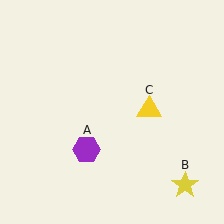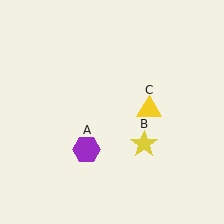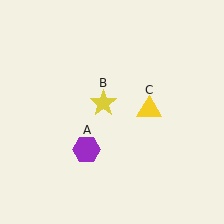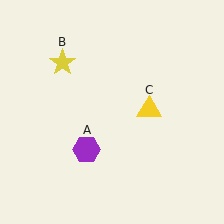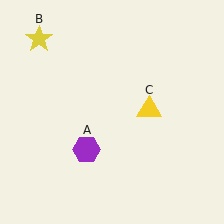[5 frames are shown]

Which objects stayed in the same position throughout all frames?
Purple hexagon (object A) and yellow triangle (object C) remained stationary.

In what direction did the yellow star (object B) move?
The yellow star (object B) moved up and to the left.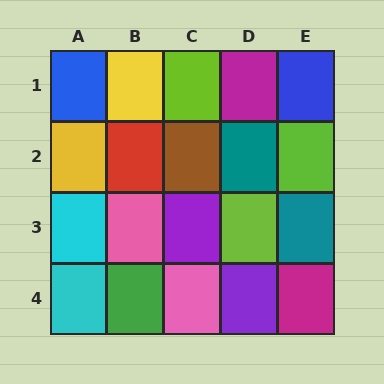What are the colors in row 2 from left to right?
Yellow, red, brown, teal, lime.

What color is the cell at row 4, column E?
Magenta.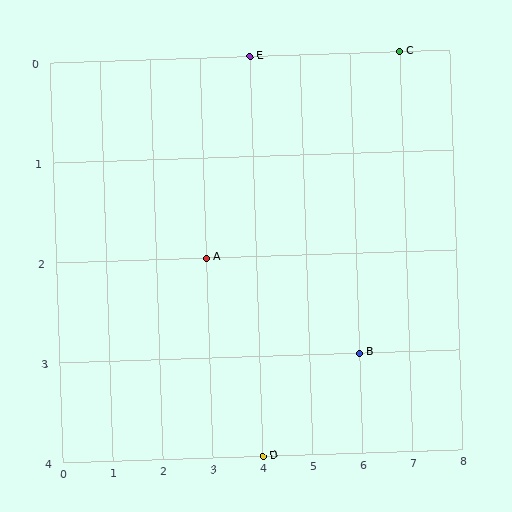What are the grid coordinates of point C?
Point C is at grid coordinates (7, 0).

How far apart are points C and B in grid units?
Points C and B are 1 column and 3 rows apart (about 3.2 grid units diagonally).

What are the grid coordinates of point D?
Point D is at grid coordinates (4, 4).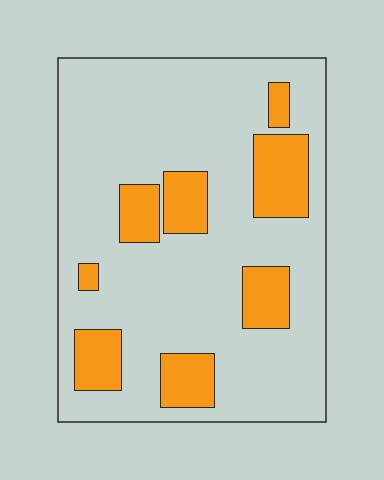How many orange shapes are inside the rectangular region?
8.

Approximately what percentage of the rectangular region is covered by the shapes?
Approximately 20%.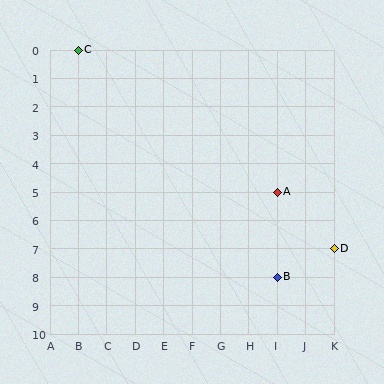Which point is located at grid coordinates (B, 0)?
Point C is at (B, 0).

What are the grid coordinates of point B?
Point B is at grid coordinates (I, 8).